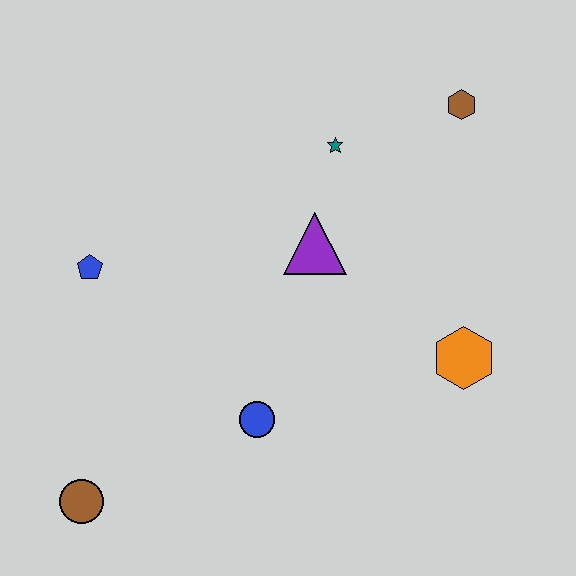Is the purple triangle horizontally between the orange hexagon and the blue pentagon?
Yes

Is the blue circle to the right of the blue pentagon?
Yes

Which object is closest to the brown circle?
The blue circle is closest to the brown circle.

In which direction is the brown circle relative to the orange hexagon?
The brown circle is to the left of the orange hexagon.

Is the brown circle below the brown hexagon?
Yes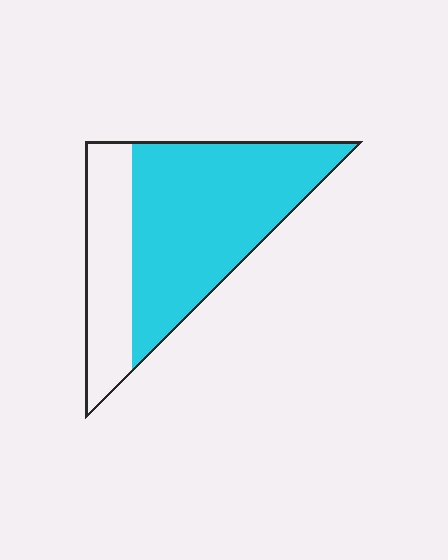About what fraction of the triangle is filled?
About two thirds (2/3).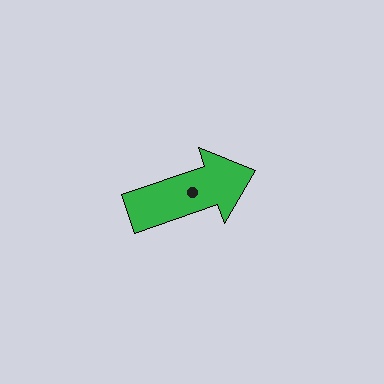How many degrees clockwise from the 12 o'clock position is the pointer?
Approximately 71 degrees.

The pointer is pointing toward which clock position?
Roughly 2 o'clock.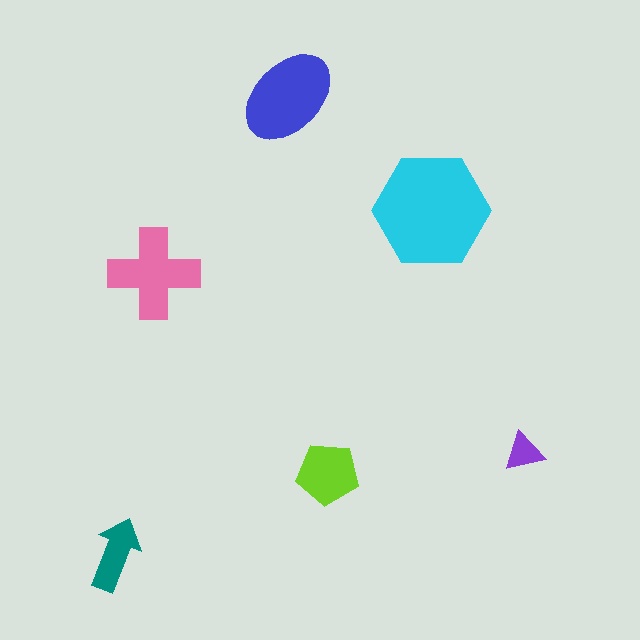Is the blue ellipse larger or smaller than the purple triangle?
Larger.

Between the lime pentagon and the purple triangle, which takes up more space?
The lime pentagon.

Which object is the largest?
The cyan hexagon.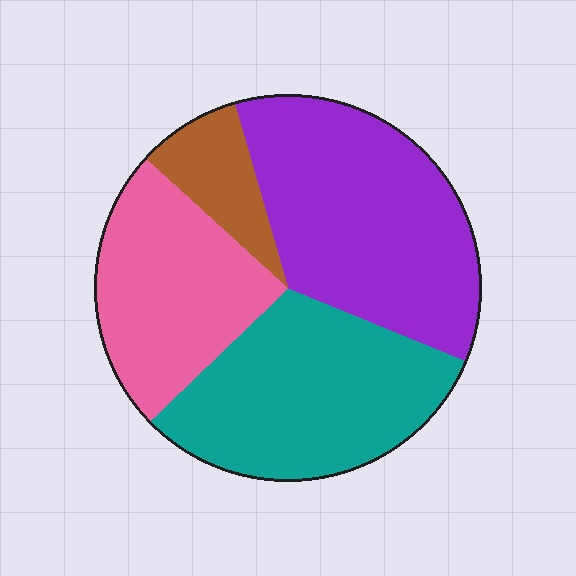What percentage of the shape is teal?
Teal covers roughly 30% of the shape.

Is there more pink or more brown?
Pink.